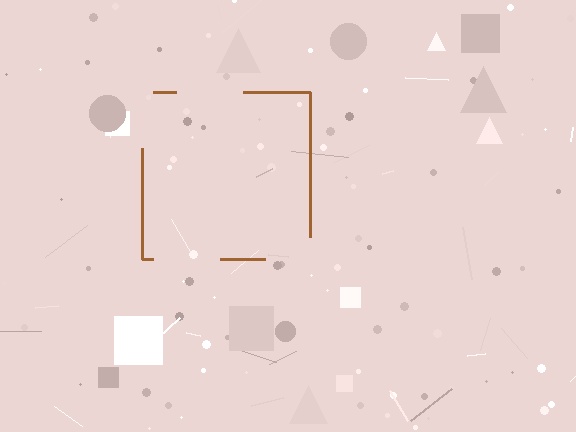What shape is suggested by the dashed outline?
The dashed outline suggests a square.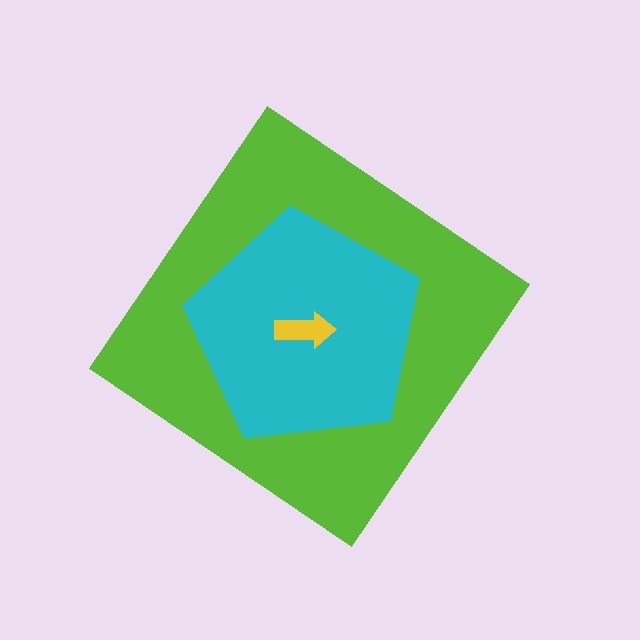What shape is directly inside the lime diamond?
The cyan pentagon.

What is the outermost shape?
The lime diamond.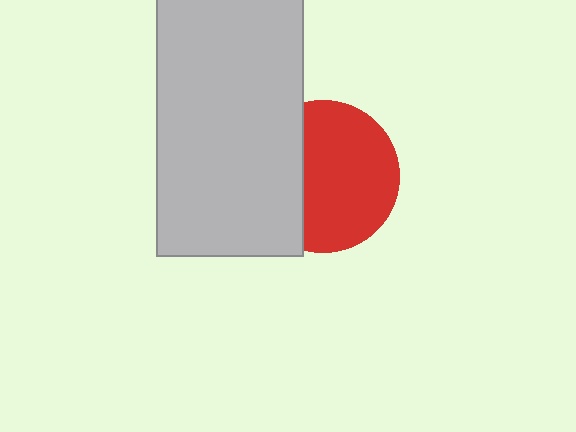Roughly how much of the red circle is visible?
Most of it is visible (roughly 66%).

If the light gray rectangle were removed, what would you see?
You would see the complete red circle.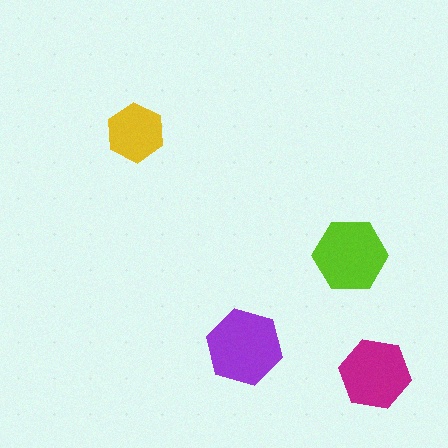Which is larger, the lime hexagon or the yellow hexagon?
The lime one.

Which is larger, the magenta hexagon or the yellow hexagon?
The magenta one.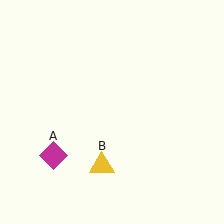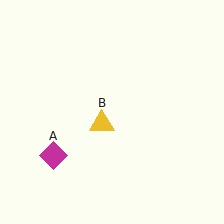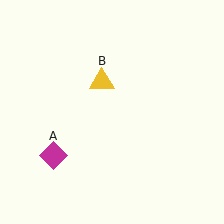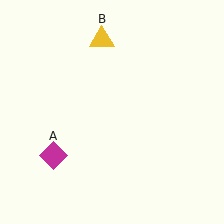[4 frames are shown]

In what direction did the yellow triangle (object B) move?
The yellow triangle (object B) moved up.